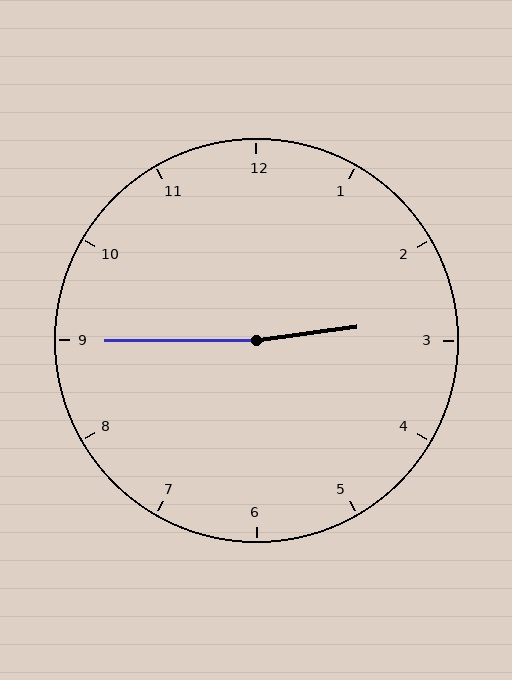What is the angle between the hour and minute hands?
Approximately 172 degrees.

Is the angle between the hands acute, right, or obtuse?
It is obtuse.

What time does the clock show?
2:45.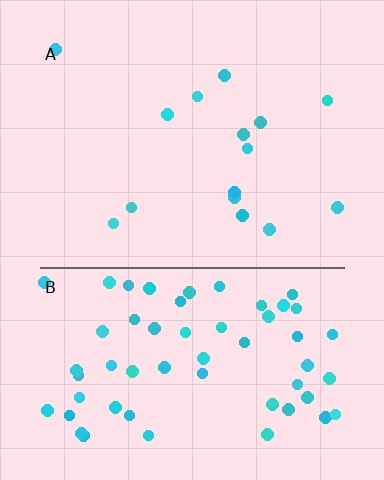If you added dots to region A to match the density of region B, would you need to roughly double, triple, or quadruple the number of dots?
Approximately quadruple.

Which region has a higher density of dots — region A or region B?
B (the bottom).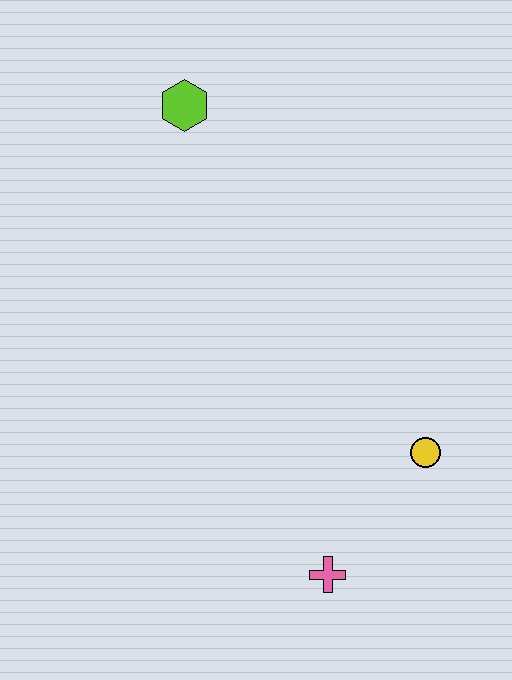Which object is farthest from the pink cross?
The lime hexagon is farthest from the pink cross.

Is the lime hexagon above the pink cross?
Yes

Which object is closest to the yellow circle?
The pink cross is closest to the yellow circle.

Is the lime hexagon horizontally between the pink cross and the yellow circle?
No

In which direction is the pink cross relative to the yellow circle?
The pink cross is below the yellow circle.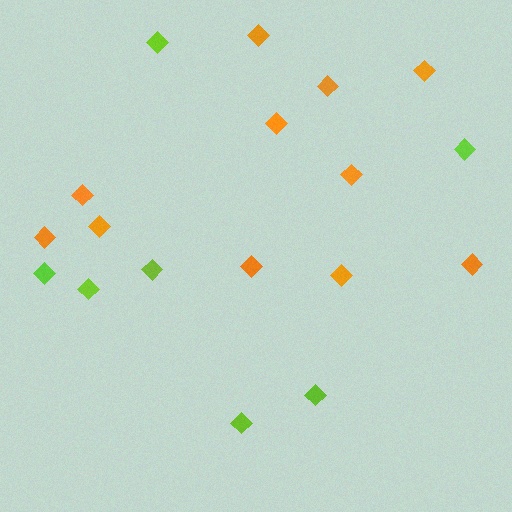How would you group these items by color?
There are 2 groups: one group of lime diamonds (7) and one group of orange diamonds (11).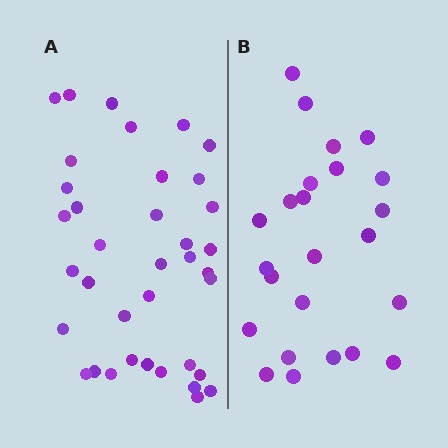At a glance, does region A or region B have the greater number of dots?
Region A (the left region) has more dots.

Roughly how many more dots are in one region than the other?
Region A has approximately 15 more dots than region B.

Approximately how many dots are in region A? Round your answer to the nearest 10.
About 40 dots. (The exact count is 37, which rounds to 40.)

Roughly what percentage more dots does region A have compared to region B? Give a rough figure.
About 55% more.